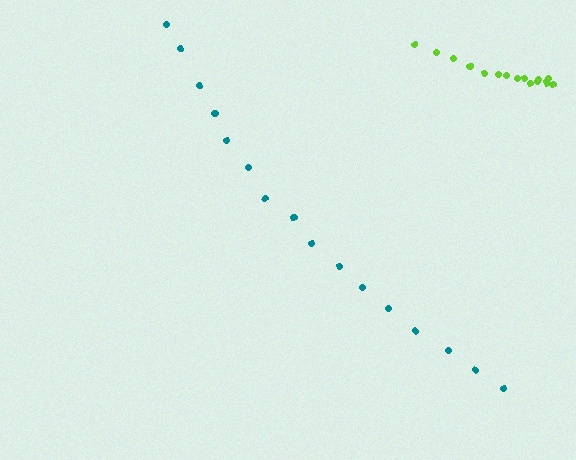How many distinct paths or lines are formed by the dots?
There are 2 distinct paths.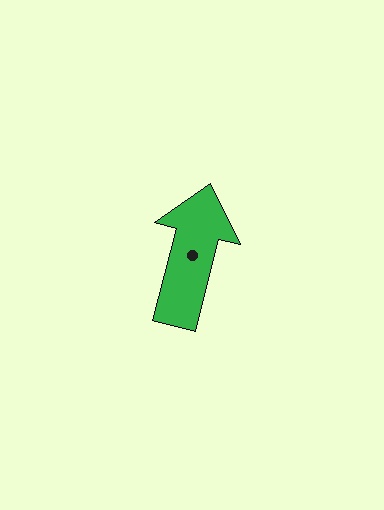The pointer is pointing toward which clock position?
Roughly 12 o'clock.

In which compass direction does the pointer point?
North.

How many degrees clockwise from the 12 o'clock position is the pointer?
Approximately 14 degrees.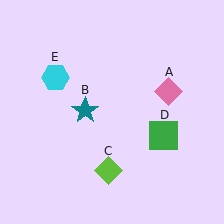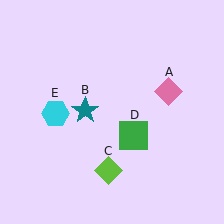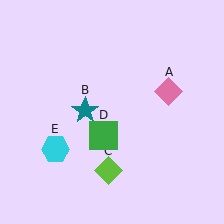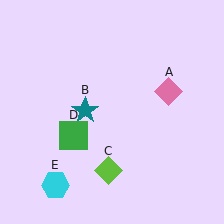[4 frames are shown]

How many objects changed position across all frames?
2 objects changed position: green square (object D), cyan hexagon (object E).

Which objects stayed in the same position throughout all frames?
Pink diamond (object A) and teal star (object B) and lime diamond (object C) remained stationary.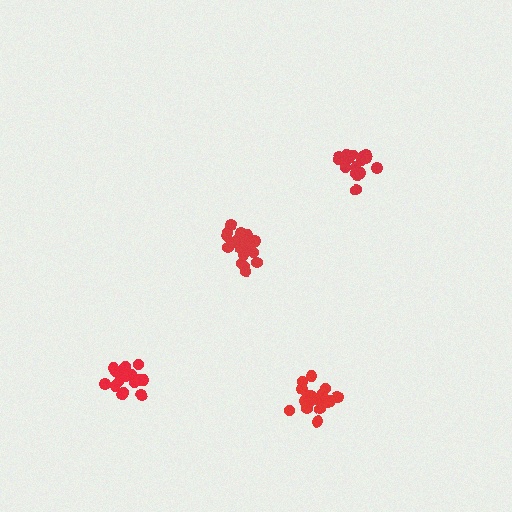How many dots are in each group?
Group 1: 19 dots, Group 2: 19 dots, Group 3: 21 dots, Group 4: 16 dots (75 total).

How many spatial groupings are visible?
There are 4 spatial groupings.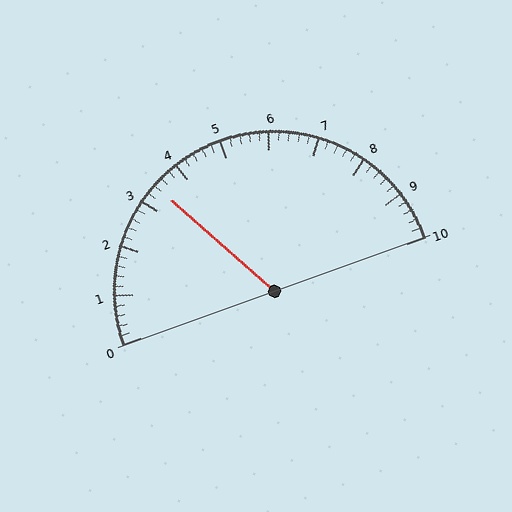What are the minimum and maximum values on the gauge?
The gauge ranges from 0 to 10.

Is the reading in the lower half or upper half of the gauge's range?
The reading is in the lower half of the range (0 to 10).